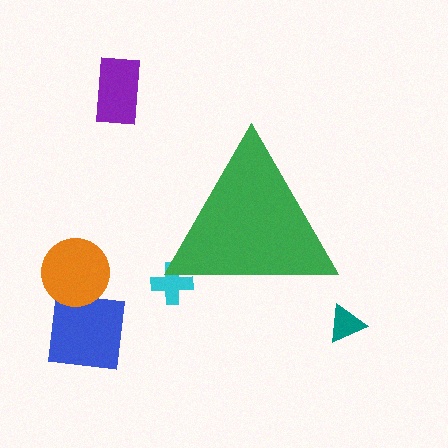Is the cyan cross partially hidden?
Yes, the cyan cross is partially hidden behind the green triangle.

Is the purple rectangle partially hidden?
No, the purple rectangle is fully visible.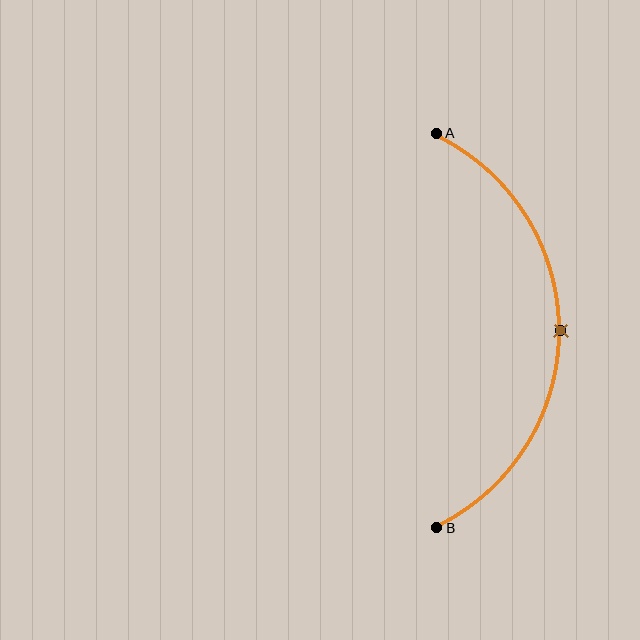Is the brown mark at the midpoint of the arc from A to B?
Yes. The brown mark lies on the arc at equal arc-length from both A and B — it is the arc midpoint.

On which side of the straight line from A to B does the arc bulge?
The arc bulges to the right of the straight line connecting A and B.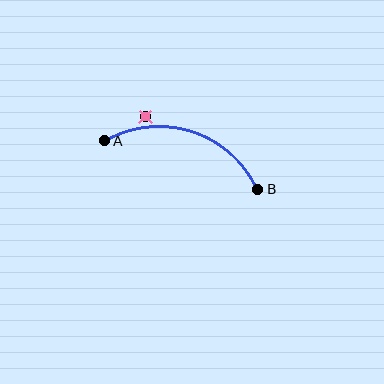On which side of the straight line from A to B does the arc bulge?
The arc bulges above the straight line connecting A and B.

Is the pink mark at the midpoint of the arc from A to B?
No — the pink mark does not lie on the arc at all. It sits slightly outside the curve.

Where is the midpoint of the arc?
The arc midpoint is the point on the curve farthest from the straight line joining A and B. It sits above that line.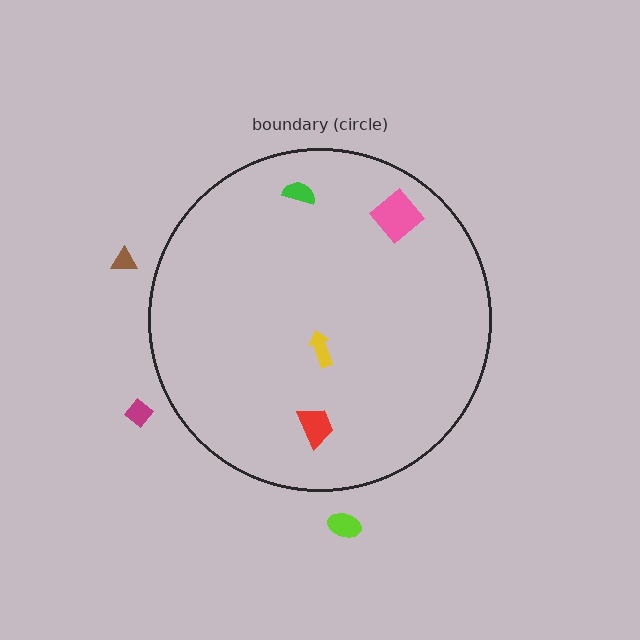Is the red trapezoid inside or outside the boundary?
Inside.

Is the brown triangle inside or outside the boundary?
Outside.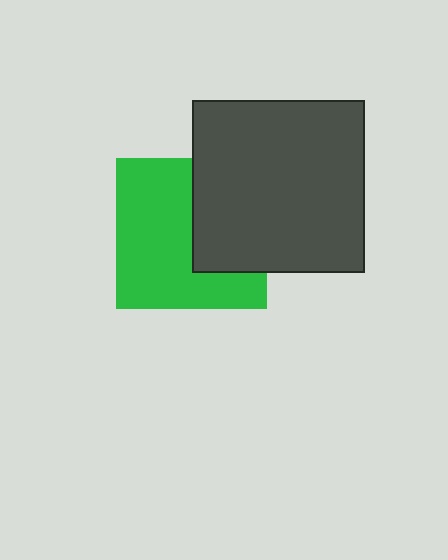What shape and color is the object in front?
The object in front is a dark gray square.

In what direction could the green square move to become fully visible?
The green square could move left. That would shift it out from behind the dark gray square entirely.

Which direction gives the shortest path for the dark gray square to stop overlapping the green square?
Moving right gives the shortest separation.